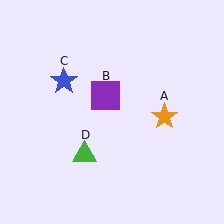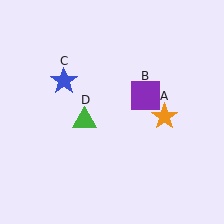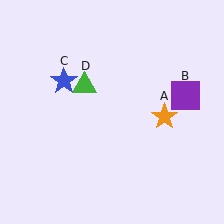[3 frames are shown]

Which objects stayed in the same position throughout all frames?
Orange star (object A) and blue star (object C) remained stationary.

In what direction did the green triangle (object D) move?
The green triangle (object D) moved up.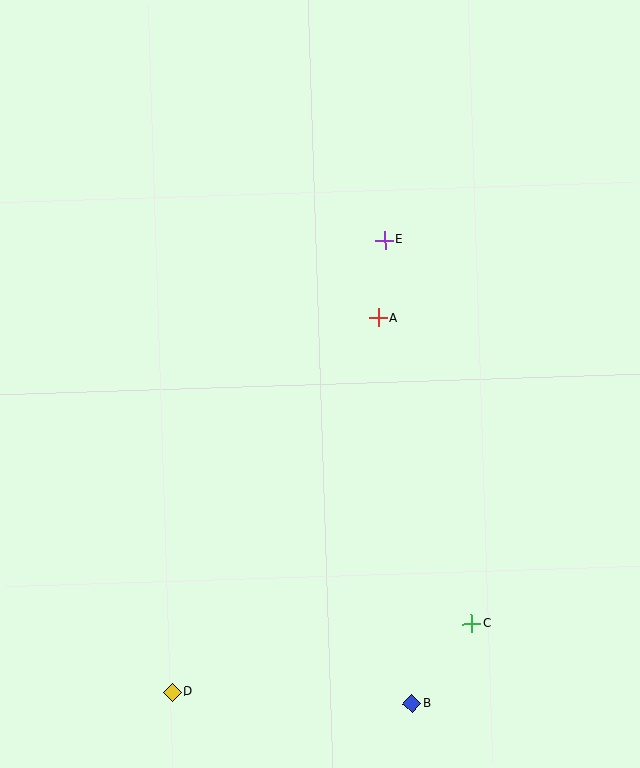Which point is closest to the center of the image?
Point A at (378, 318) is closest to the center.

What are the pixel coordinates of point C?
Point C is at (471, 624).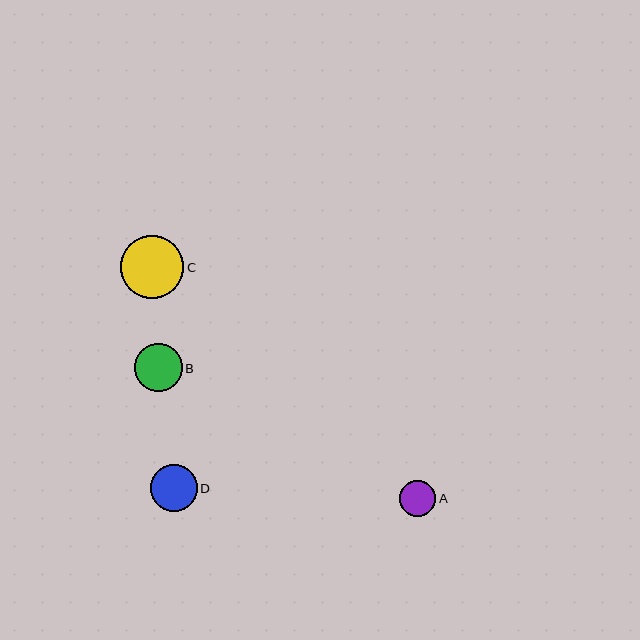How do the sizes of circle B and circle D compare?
Circle B and circle D are approximately the same size.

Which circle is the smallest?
Circle A is the smallest with a size of approximately 36 pixels.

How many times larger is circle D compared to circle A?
Circle D is approximately 1.3 times the size of circle A.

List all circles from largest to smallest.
From largest to smallest: C, B, D, A.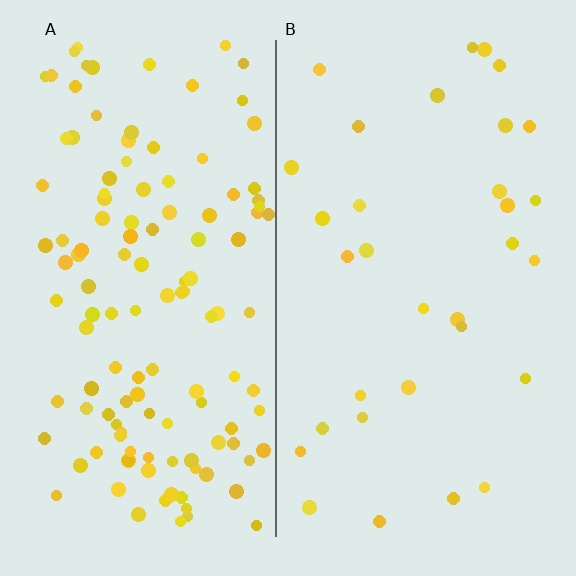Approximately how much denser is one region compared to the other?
Approximately 3.9× — region A over region B.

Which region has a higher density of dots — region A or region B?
A (the left).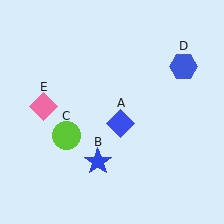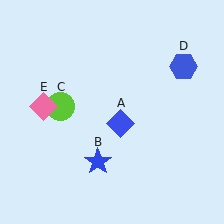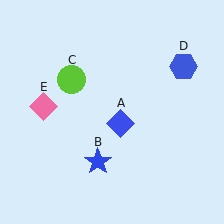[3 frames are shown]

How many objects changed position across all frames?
1 object changed position: lime circle (object C).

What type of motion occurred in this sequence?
The lime circle (object C) rotated clockwise around the center of the scene.